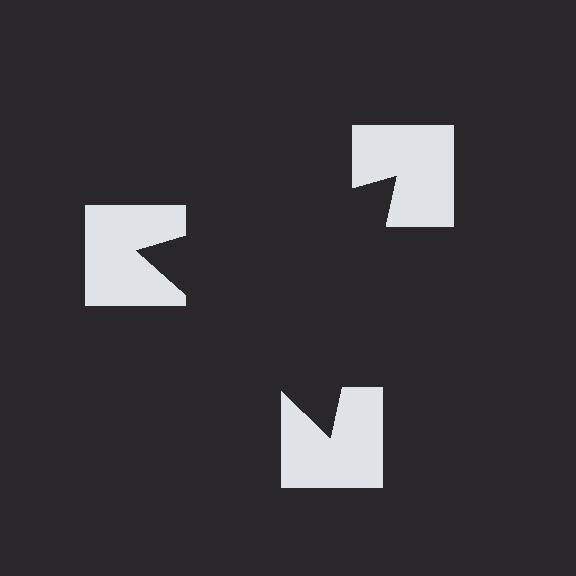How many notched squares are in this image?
There are 3 — one at each vertex of the illusory triangle.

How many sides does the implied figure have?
3 sides.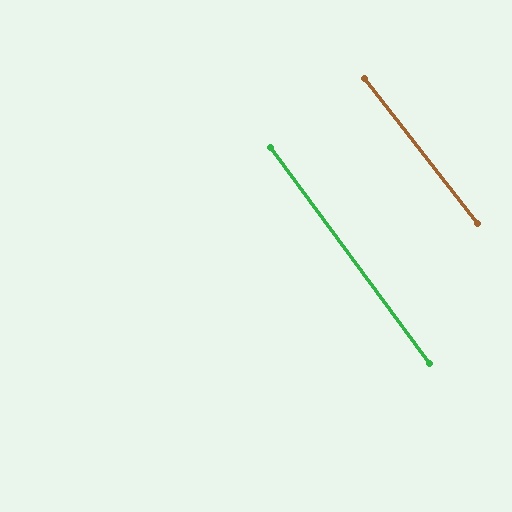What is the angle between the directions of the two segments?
Approximately 2 degrees.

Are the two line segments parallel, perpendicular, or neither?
Parallel — their directions differ by only 1.5°.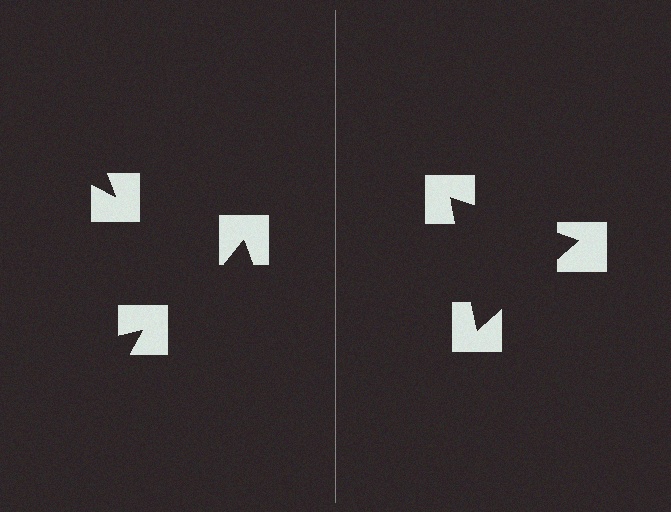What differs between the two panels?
The notched squares are positioned identically on both sides; only the wedge orientations differ. On the right they align to a triangle; on the left they are misaligned.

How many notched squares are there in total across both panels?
6 — 3 on each side.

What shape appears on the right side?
An illusory triangle.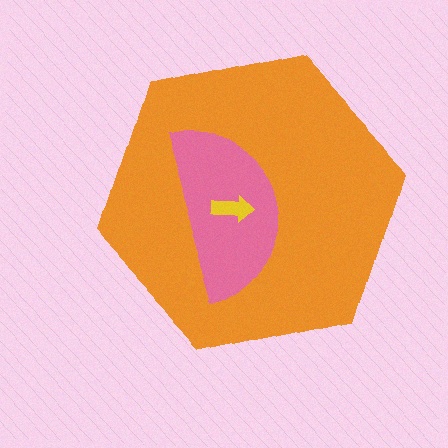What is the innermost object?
The yellow arrow.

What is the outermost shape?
The orange hexagon.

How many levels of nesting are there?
3.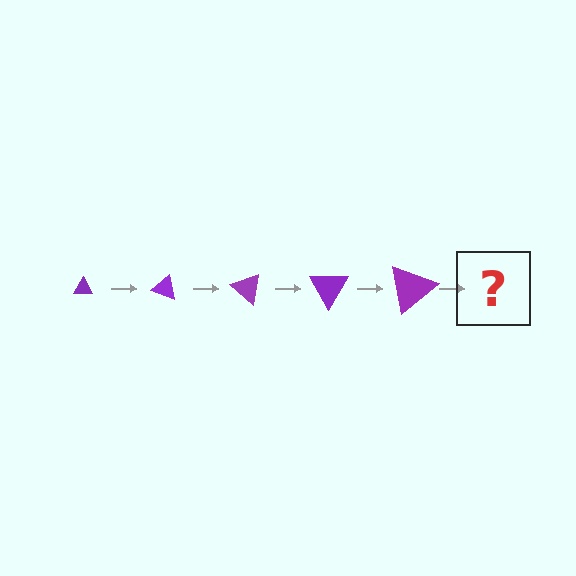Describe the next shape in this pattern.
It should be a triangle, larger than the previous one and rotated 100 degrees from the start.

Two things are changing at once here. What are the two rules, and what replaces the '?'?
The two rules are that the triangle grows larger each step and it rotates 20 degrees each step. The '?' should be a triangle, larger than the previous one and rotated 100 degrees from the start.